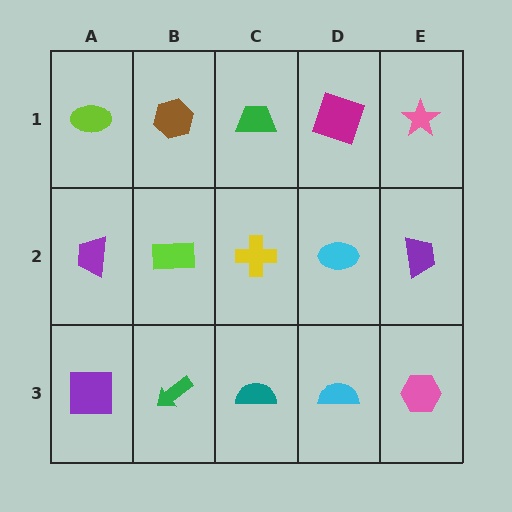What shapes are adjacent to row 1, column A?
A purple trapezoid (row 2, column A), a brown hexagon (row 1, column B).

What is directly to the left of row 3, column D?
A teal semicircle.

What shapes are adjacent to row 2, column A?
A lime ellipse (row 1, column A), a purple square (row 3, column A), a lime rectangle (row 2, column B).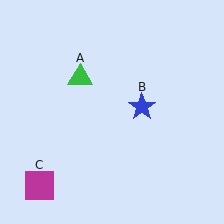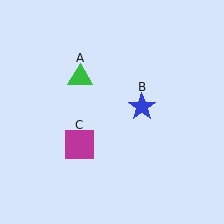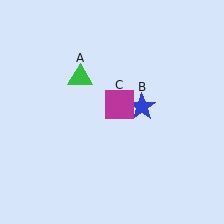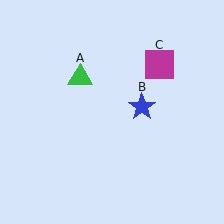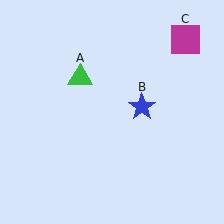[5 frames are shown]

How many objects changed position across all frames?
1 object changed position: magenta square (object C).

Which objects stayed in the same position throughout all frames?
Green triangle (object A) and blue star (object B) remained stationary.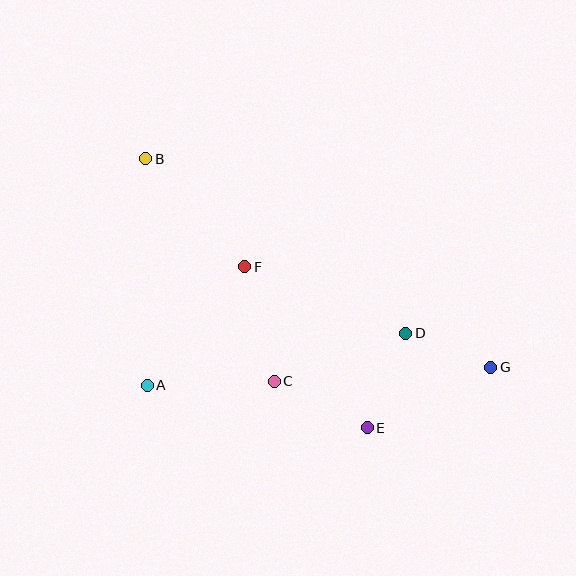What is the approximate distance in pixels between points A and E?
The distance between A and E is approximately 224 pixels.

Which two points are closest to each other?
Points D and G are closest to each other.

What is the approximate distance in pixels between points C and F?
The distance between C and F is approximately 118 pixels.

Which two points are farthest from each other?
Points B and G are farthest from each other.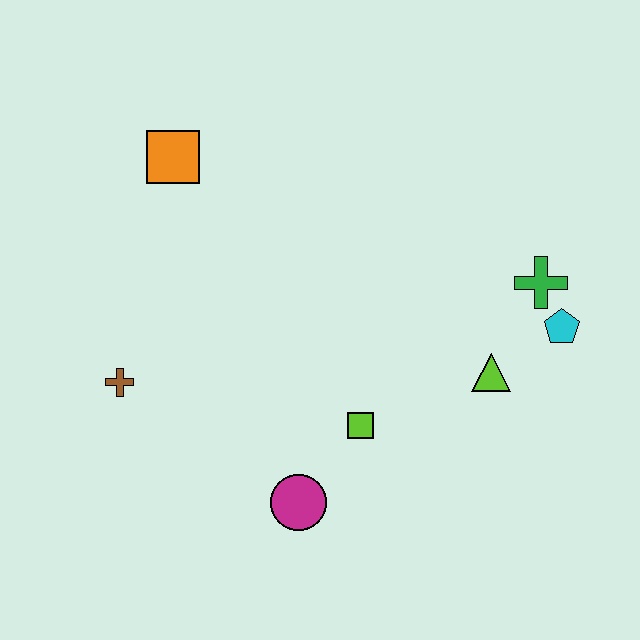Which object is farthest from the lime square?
The orange square is farthest from the lime square.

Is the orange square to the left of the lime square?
Yes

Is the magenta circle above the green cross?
No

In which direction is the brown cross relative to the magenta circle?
The brown cross is to the left of the magenta circle.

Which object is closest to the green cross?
The cyan pentagon is closest to the green cross.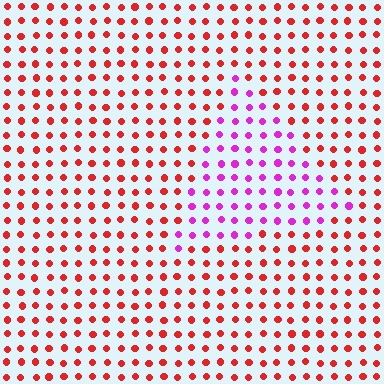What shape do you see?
I see a triangle.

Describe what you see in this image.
The image is filled with small red elements in a uniform arrangement. A triangle-shaped region is visible where the elements are tinted to a slightly different hue, forming a subtle color boundary.